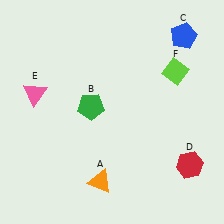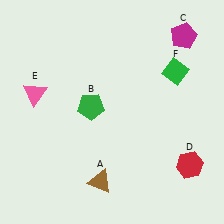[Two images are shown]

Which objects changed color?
A changed from orange to brown. C changed from blue to magenta. F changed from lime to green.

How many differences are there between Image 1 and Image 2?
There are 3 differences between the two images.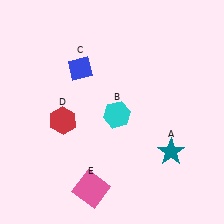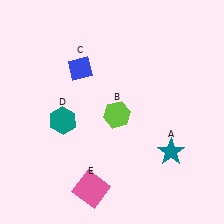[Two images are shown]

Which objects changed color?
B changed from cyan to lime. D changed from red to teal.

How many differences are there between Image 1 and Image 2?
There are 2 differences between the two images.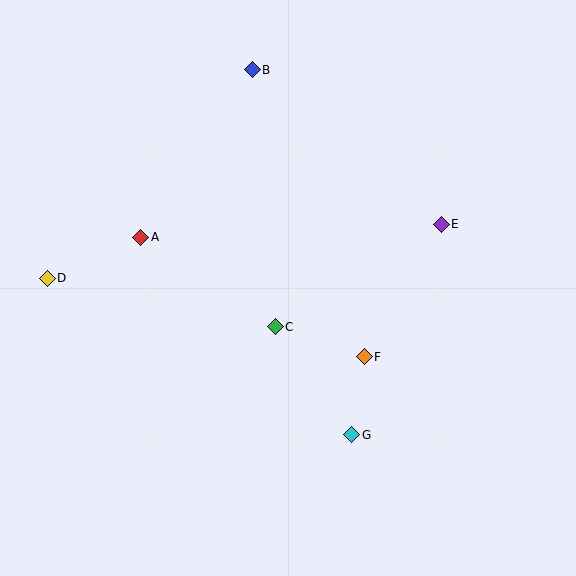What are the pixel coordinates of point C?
Point C is at (275, 327).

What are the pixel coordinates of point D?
Point D is at (47, 279).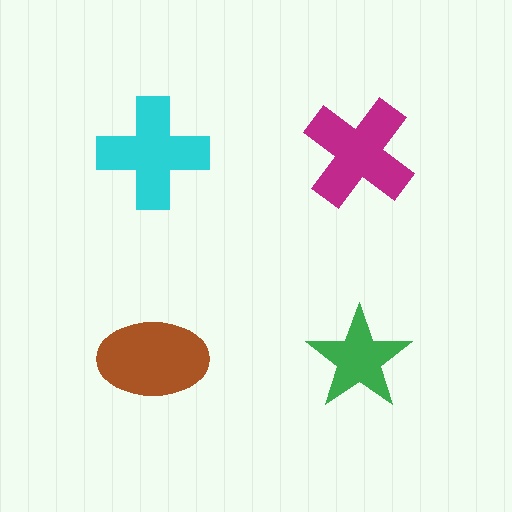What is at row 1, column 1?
A cyan cross.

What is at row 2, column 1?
A brown ellipse.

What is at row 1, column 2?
A magenta cross.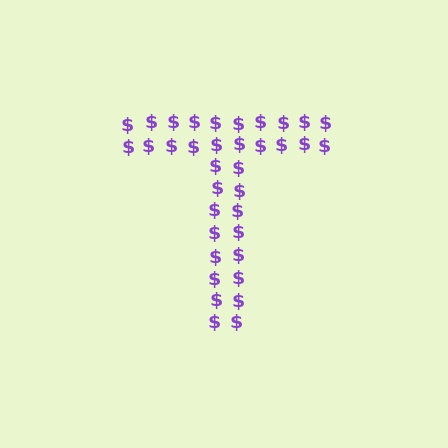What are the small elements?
The small elements are dollar signs.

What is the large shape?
The large shape is the letter T.